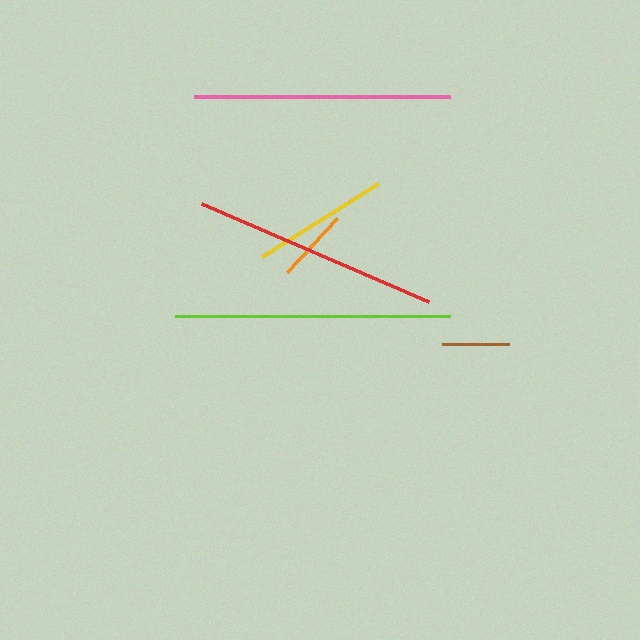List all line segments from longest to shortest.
From longest to shortest: lime, pink, red, yellow, orange, brown.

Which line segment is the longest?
The lime line is the longest at approximately 275 pixels.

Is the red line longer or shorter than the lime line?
The lime line is longer than the red line.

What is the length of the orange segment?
The orange segment is approximately 74 pixels long.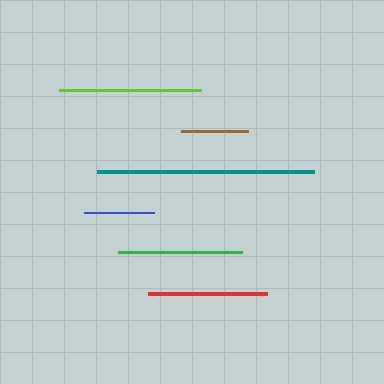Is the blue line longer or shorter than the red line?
The red line is longer than the blue line.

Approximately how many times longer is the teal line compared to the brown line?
The teal line is approximately 3.2 times the length of the brown line.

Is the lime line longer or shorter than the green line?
The lime line is longer than the green line.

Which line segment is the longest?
The teal line is the longest at approximately 217 pixels.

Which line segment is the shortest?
The brown line is the shortest at approximately 67 pixels.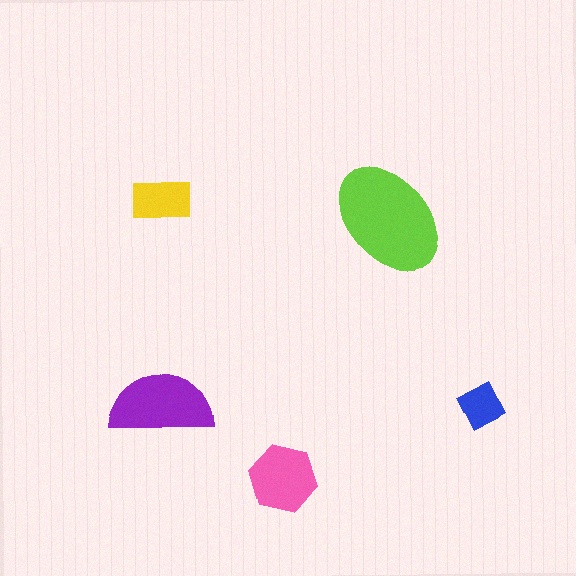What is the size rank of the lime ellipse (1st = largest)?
1st.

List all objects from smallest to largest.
The blue diamond, the yellow rectangle, the pink hexagon, the purple semicircle, the lime ellipse.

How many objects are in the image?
There are 5 objects in the image.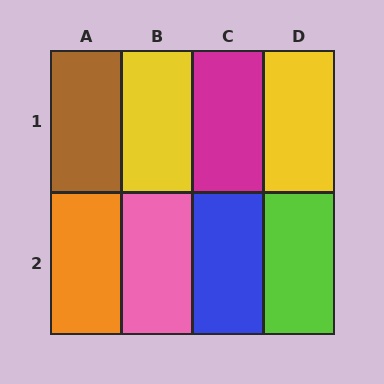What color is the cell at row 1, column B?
Yellow.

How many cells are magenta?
1 cell is magenta.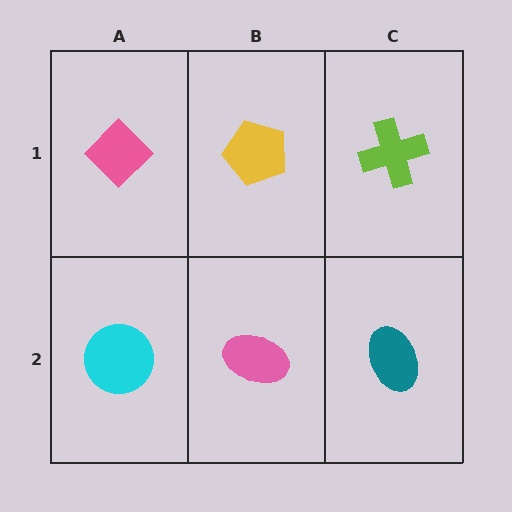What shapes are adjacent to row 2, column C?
A lime cross (row 1, column C), a pink ellipse (row 2, column B).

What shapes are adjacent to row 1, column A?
A cyan circle (row 2, column A), a yellow pentagon (row 1, column B).